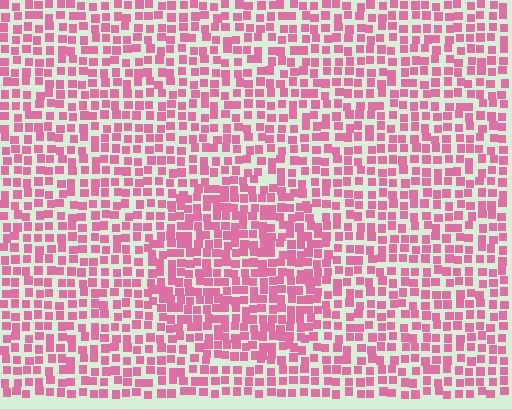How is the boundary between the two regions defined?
The boundary is defined by a change in element density (approximately 1.4x ratio). All elements are the same color, size, and shape.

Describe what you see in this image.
The image contains small pink elements arranged at two different densities. A circle-shaped region is visible where the elements are more densely packed than the surrounding area.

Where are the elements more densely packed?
The elements are more densely packed inside the circle boundary.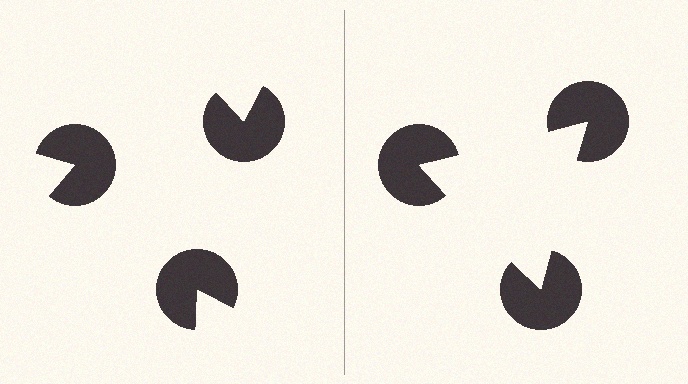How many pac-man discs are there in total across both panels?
6 — 3 on each side.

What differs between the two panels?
The pac-man discs are positioned identically on both sides; only the wedge orientations differ. On the right they align to a triangle; on the left they are misaligned.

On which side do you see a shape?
An illusory triangle appears on the right side. On the left side the wedge cuts are rotated, so no coherent shape forms.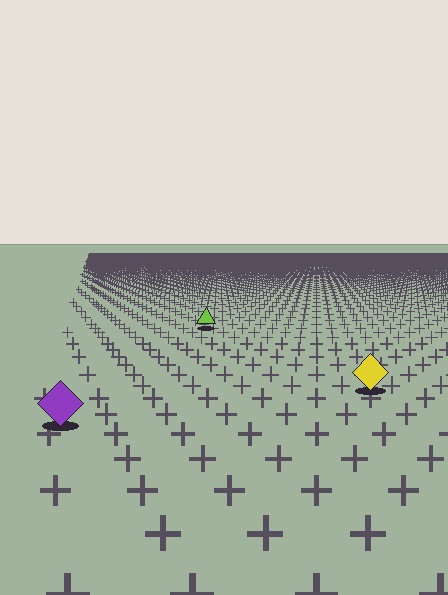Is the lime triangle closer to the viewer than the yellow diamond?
No. The yellow diamond is closer — you can tell from the texture gradient: the ground texture is coarser near it.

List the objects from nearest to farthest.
From nearest to farthest: the purple diamond, the yellow diamond, the lime triangle.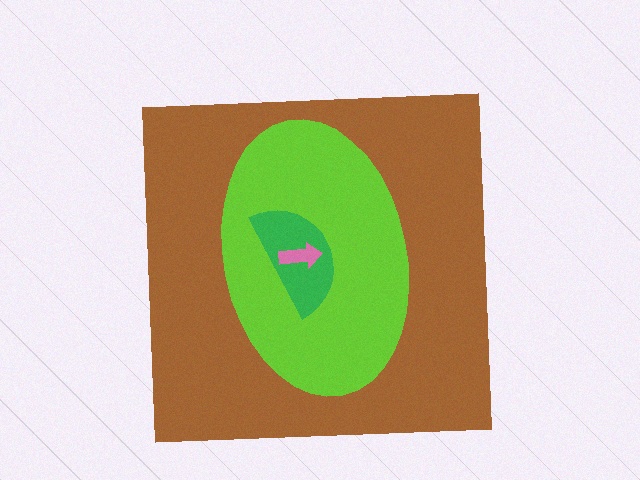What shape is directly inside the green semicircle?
The pink arrow.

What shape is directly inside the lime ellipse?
The green semicircle.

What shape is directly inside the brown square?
The lime ellipse.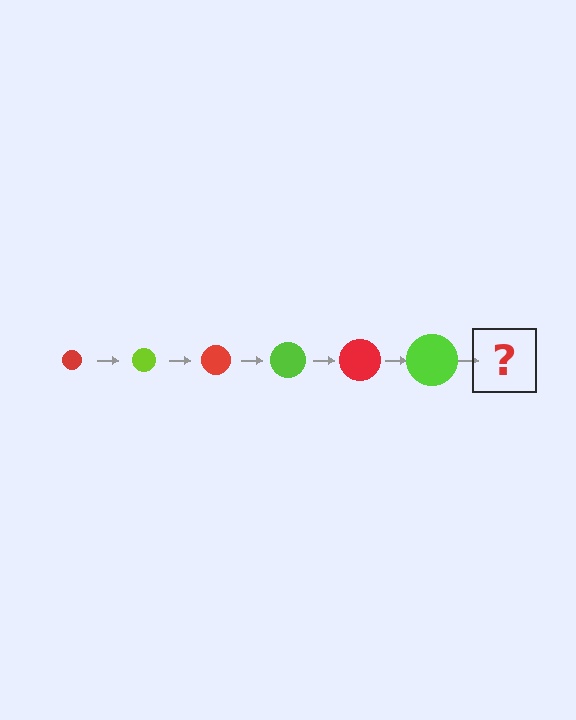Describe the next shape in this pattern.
It should be a red circle, larger than the previous one.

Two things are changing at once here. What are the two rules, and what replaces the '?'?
The two rules are that the circle grows larger each step and the color cycles through red and lime. The '?' should be a red circle, larger than the previous one.